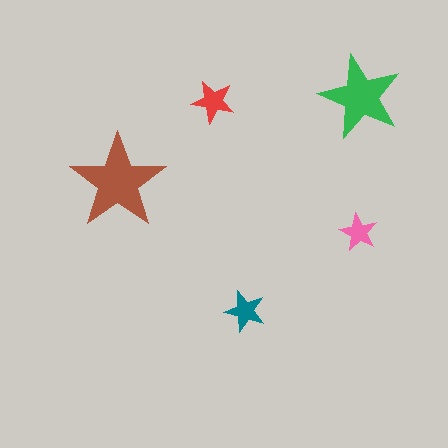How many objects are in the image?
There are 5 objects in the image.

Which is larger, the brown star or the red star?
The brown one.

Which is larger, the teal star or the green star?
The green one.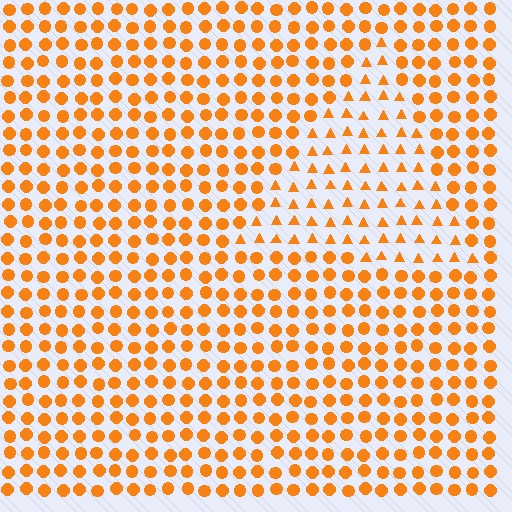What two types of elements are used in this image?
The image uses triangles inside the triangle region and circles outside it.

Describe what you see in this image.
The image is filled with small orange elements arranged in a uniform grid. A triangle-shaped region contains triangles, while the surrounding area contains circles. The boundary is defined purely by the change in element shape.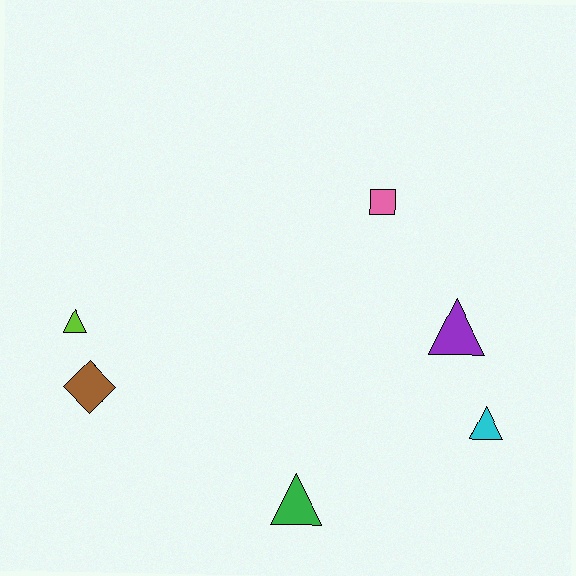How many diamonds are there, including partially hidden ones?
There is 1 diamond.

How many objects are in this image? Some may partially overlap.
There are 6 objects.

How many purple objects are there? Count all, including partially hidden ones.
There is 1 purple object.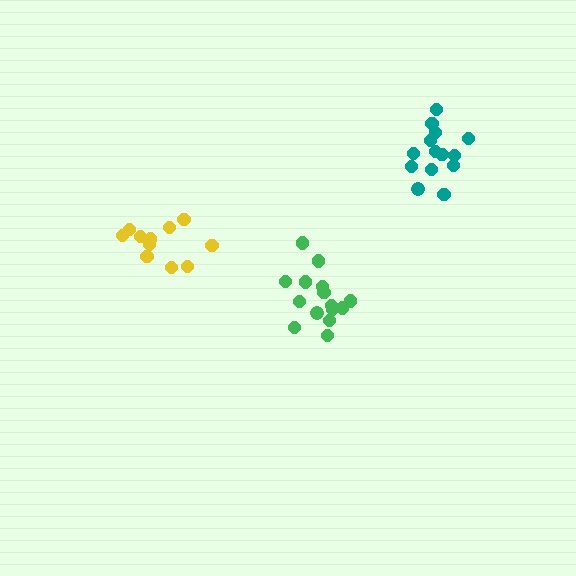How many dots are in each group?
Group 1: 11 dots, Group 2: 14 dots, Group 3: 15 dots (40 total).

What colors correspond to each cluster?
The clusters are colored: yellow, teal, green.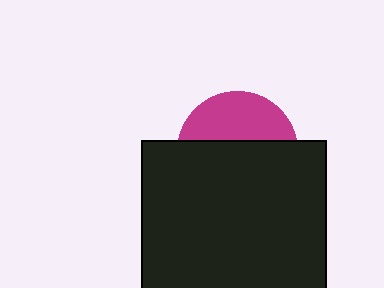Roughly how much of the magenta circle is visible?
A small part of it is visible (roughly 37%).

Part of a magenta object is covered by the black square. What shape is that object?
It is a circle.